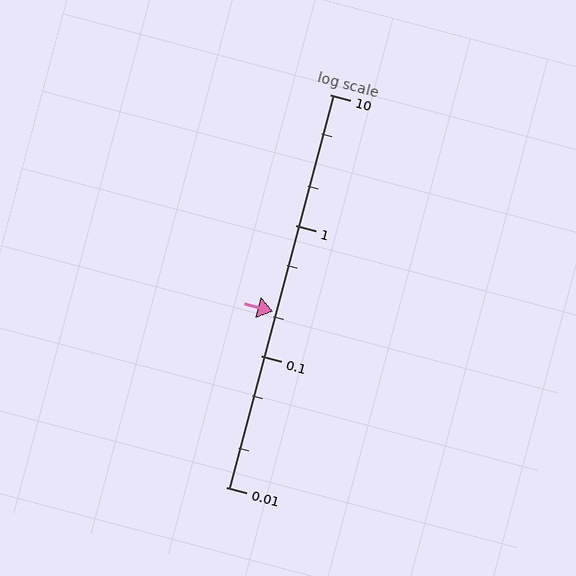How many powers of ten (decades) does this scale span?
The scale spans 3 decades, from 0.01 to 10.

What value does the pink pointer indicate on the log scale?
The pointer indicates approximately 0.22.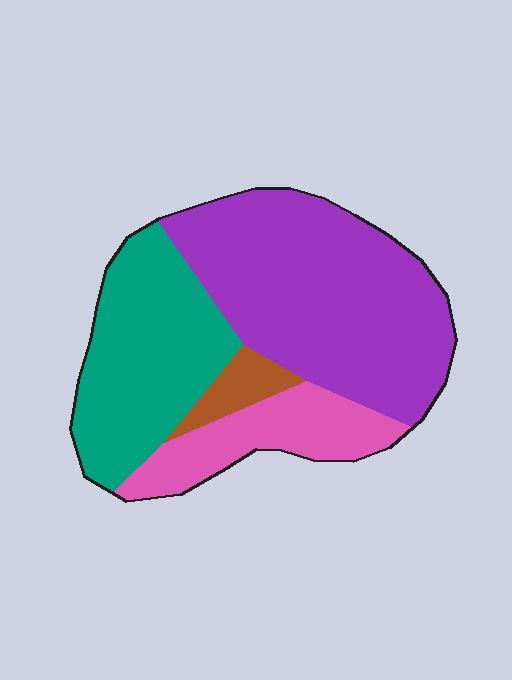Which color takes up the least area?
Brown, at roughly 5%.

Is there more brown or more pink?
Pink.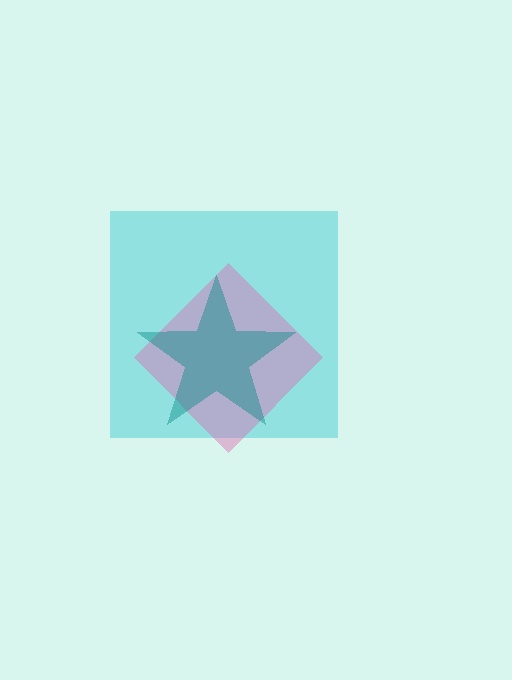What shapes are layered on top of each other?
The layered shapes are: a cyan square, a pink diamond, a teal star.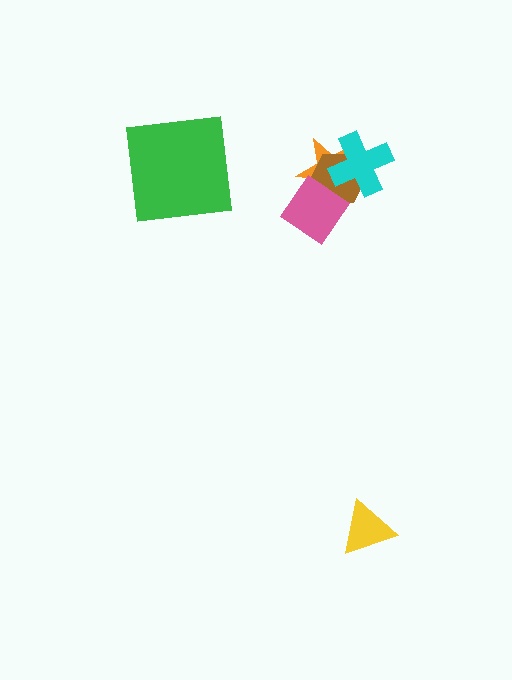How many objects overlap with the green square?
0 objects overlap with the green square.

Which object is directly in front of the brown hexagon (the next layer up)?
The cyan cross is directly in front of the brown hexagon.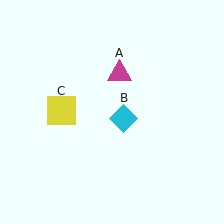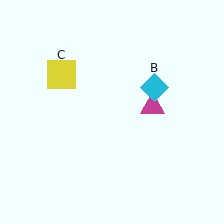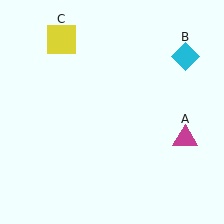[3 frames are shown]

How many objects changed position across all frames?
3 objects changed position: magenta triangle (object A), cyan diamond (object B), yellow square (object C).